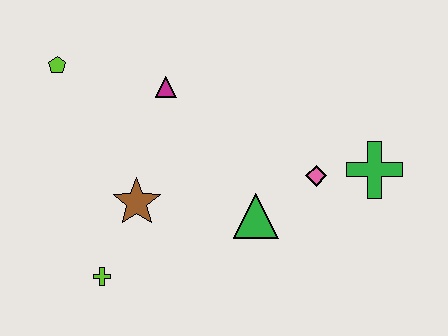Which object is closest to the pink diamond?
The green cross is closest to the pink diamond.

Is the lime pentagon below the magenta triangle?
No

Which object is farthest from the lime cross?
The green cross is farthest from the lime cross.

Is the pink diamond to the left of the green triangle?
No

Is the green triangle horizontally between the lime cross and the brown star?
No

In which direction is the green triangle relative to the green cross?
The green triangle is to the left of the green cross.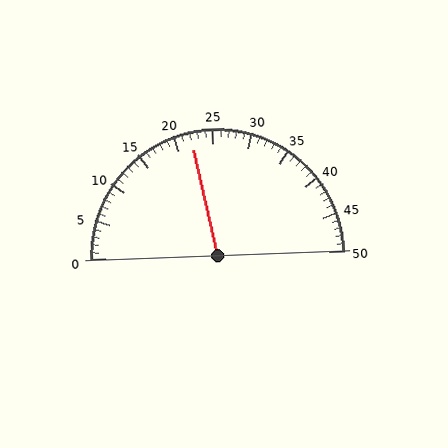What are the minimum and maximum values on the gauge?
The gauge ranges from 0 to 50.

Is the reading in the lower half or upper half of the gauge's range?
The reading is in the lower half of the range (0 to 50).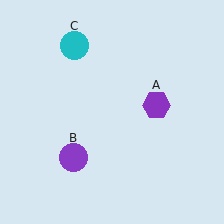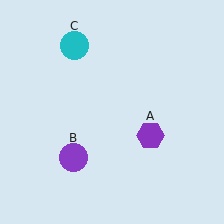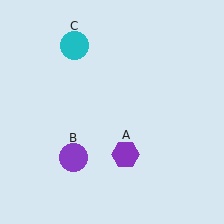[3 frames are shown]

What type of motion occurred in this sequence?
The purple hexagon (object A) rotated clockwise around the center of the scene.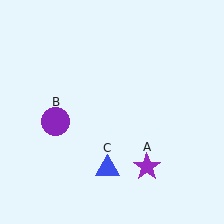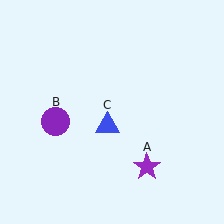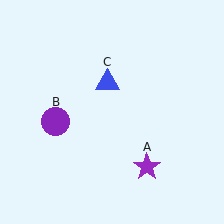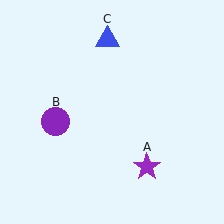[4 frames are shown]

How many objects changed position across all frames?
1 object changed position: blue triangle (object C).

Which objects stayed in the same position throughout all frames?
Purple star (object A) and purple circle (object B) remained stationary.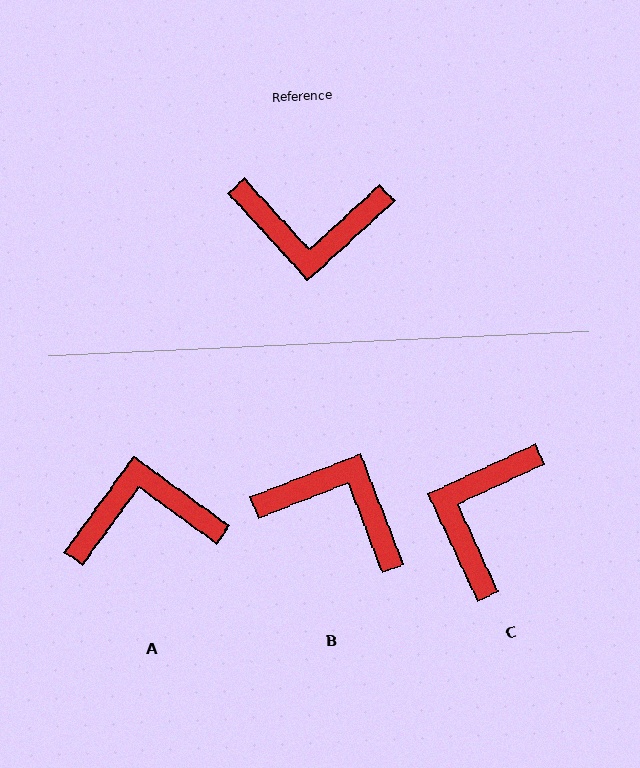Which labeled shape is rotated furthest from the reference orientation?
A, about 168 degrees away.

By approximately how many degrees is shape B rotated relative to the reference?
Approximately 159 degrees counter-clockwise.